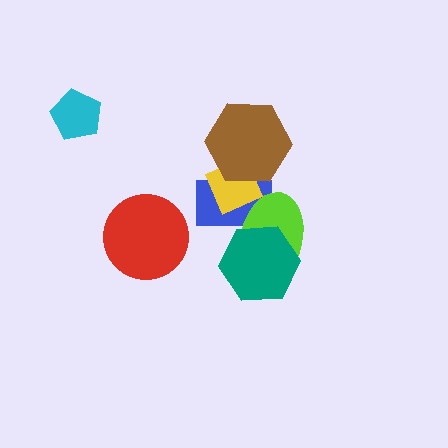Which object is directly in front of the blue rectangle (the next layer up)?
The lime ellipse is directly in front of the blue rectangle.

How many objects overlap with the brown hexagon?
2 objects overlap with the brown hexagon.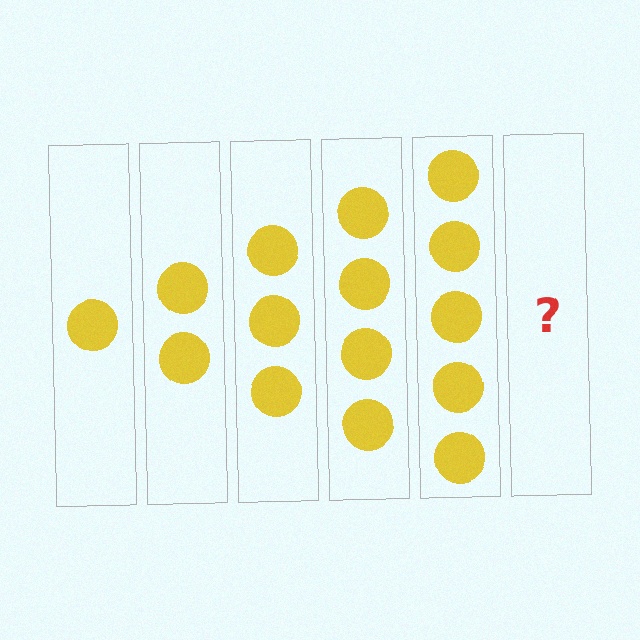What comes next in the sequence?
The next element should be 6 circles.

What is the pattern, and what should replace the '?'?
The pattern is that each step adds one more circle. The '?' should be 6 circles.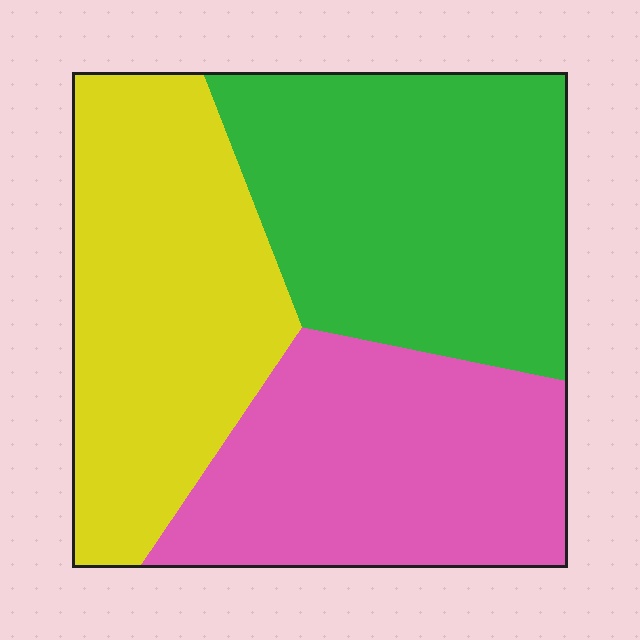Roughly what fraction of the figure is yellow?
Yellow covers around 35% of the figure.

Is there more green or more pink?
Green.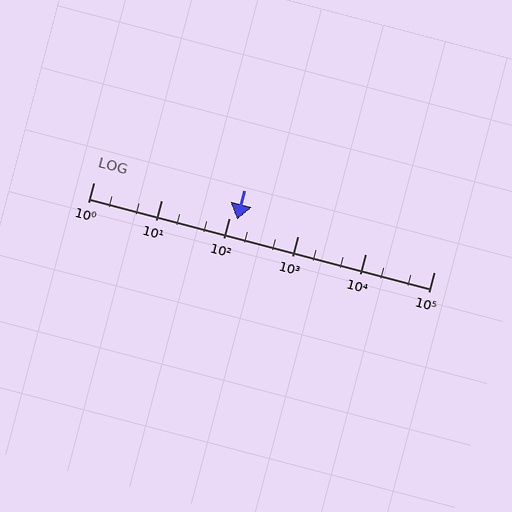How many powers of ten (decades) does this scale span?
The scale spans 5 decades, from 1 to 100000.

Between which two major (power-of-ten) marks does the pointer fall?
The pointer is between 100 and 1000.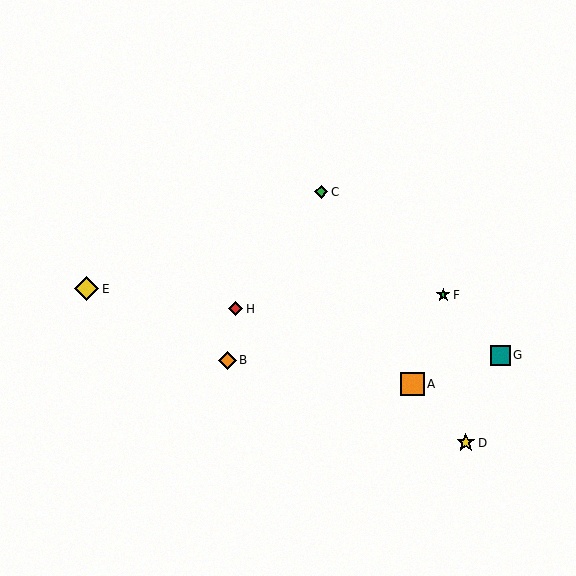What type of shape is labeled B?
Shape B is an orange diamond.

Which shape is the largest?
The yellow diamond (labeled E) is the largest.